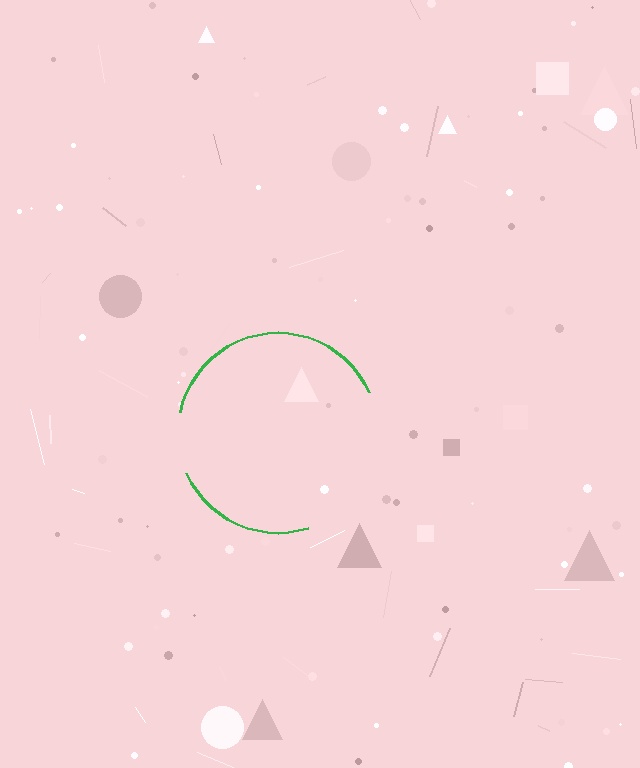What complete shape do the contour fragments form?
The contour fragments form a circle.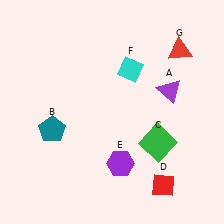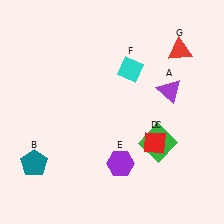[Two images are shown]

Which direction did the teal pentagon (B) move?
The teal pentagon (B) moved down.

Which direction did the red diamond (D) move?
The red diamond (D) moved up.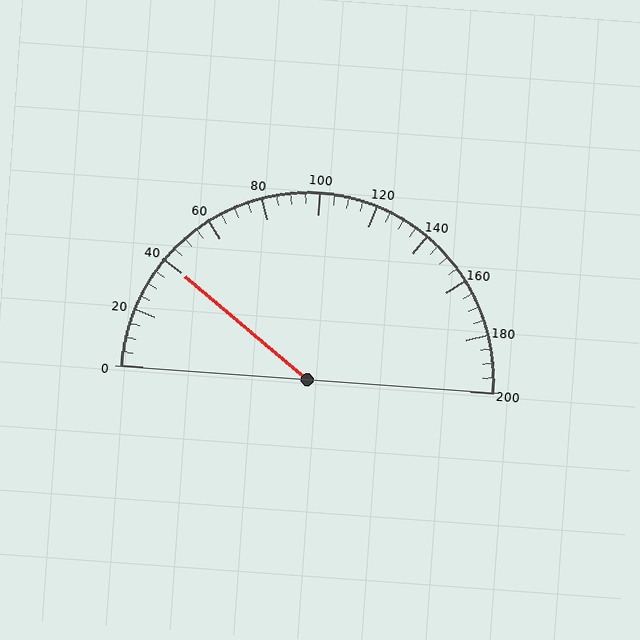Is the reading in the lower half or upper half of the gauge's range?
The reading is in the lower half of the range (0 to 200).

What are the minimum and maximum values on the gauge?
The gauge ranges from 0 to 200.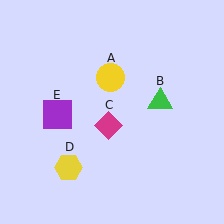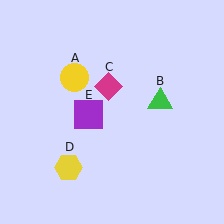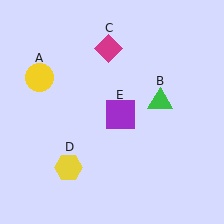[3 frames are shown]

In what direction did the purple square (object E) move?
The purple square (object E) moved right.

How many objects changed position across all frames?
3 objects changed position: yellow circle (object A), magenta diamond (object C), purple square (object E).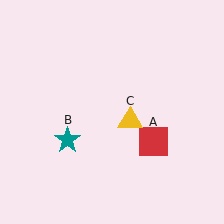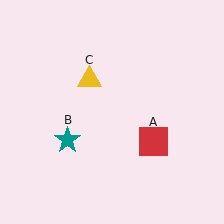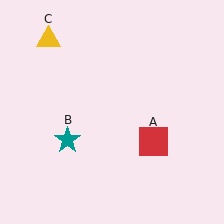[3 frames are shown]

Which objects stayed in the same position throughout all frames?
Red square (object A) and teal star (object B) remained stationary.